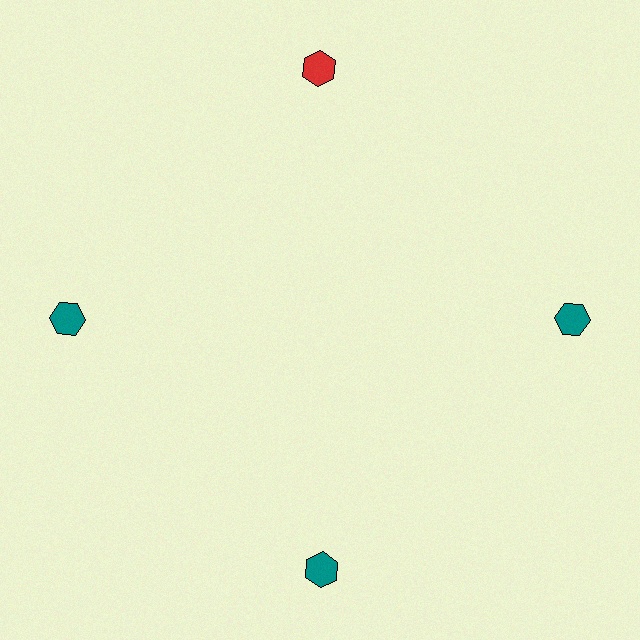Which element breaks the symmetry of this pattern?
The red hexagon at roughly the 12 o'clock position breaks the symmetry. All other shapes are teal hexagons.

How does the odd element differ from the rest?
It has a different color: red instead of teal.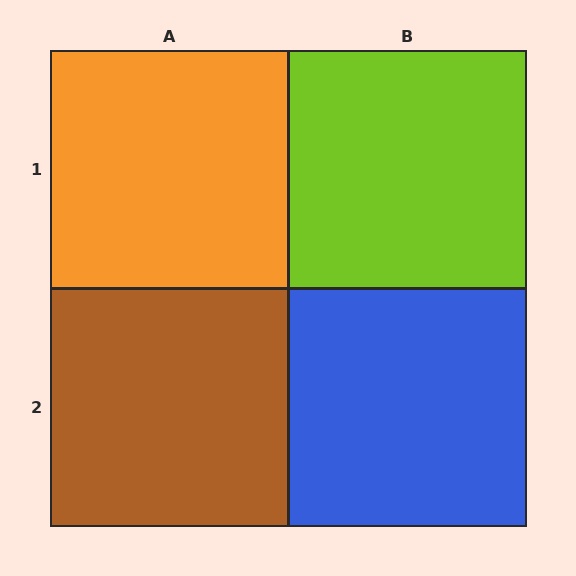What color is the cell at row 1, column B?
Lime.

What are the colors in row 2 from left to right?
Brown, blue.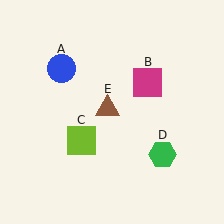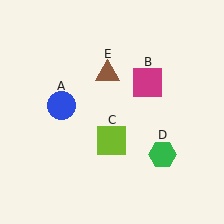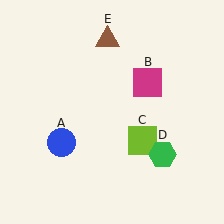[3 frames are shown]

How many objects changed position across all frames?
3 objects changed position: blue circle (object A), lime square (object C), brown triangle (object E).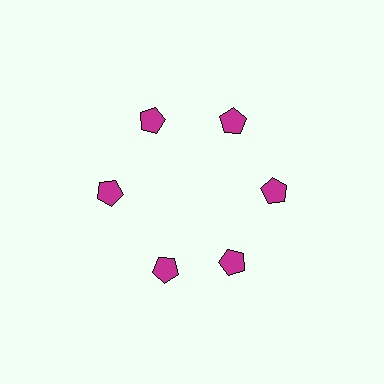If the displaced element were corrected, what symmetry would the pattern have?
It would have 6-fold rotational symmetry — the pattern would map onto itself every 60 degrees.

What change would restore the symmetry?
The symmetry would be restored by rotating it back into even spacing with its neighbors so that all 6 pentagons sit at equal angles and equal distance from the center.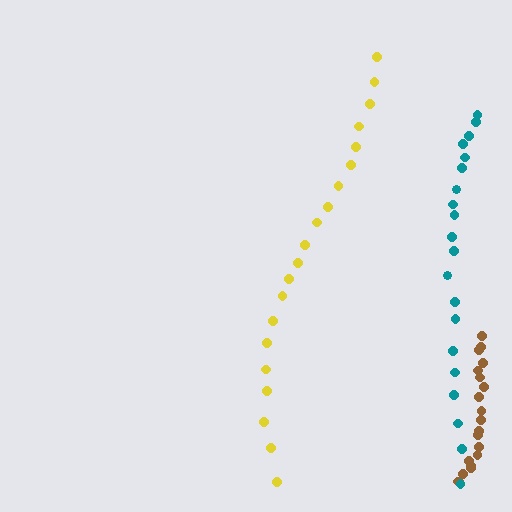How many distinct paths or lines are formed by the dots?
There are 3 distinct paths.